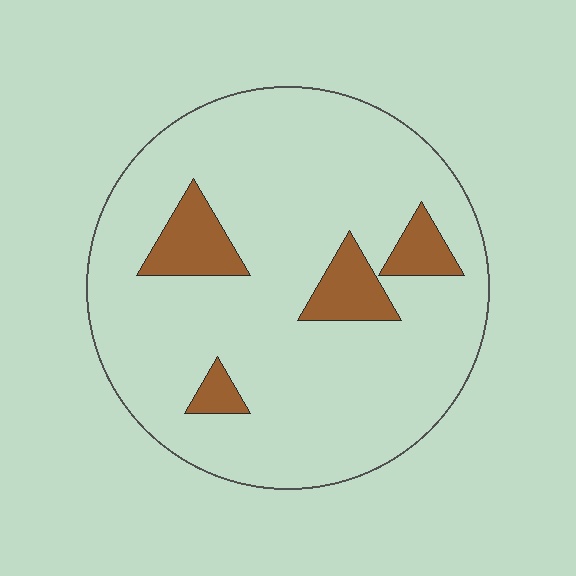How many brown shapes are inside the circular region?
4.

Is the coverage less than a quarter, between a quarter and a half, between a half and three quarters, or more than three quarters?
Less than a quarter.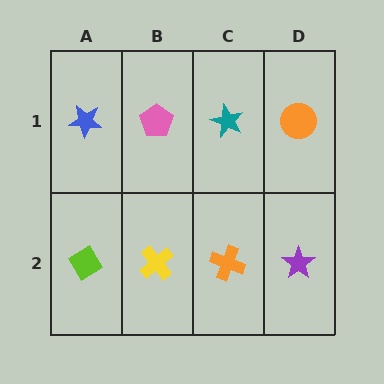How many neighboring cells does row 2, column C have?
3.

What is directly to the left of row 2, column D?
An orange cross.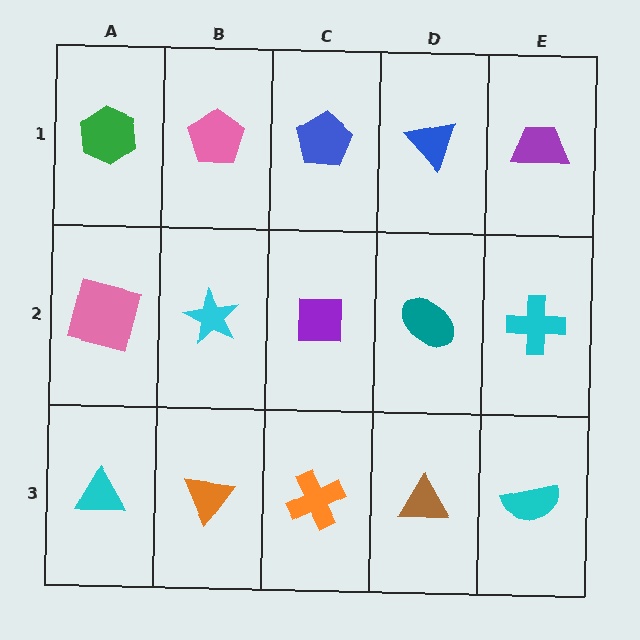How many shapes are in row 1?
5 shapes.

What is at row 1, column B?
A pink pentagon.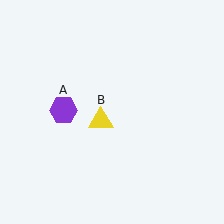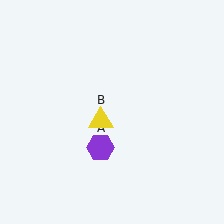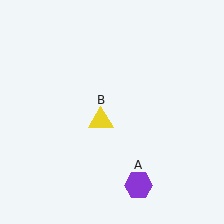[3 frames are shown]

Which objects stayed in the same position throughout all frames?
Yellow triangle (object B) remained stationary.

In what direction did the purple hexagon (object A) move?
The purple hexagon (object A) moved down and to the right.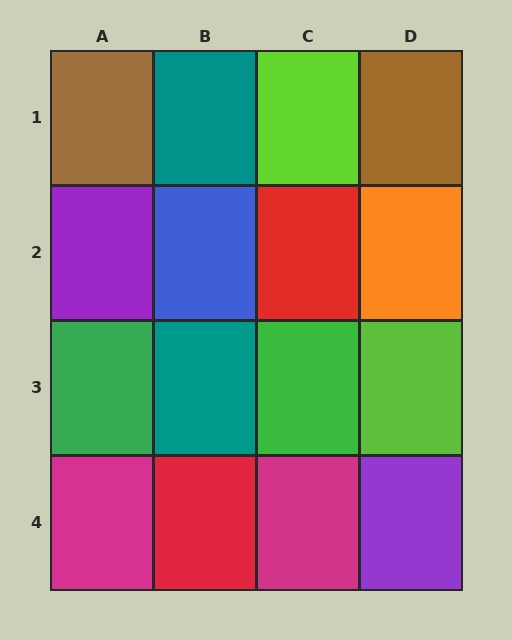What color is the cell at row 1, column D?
Brown.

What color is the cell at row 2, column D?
Orange.